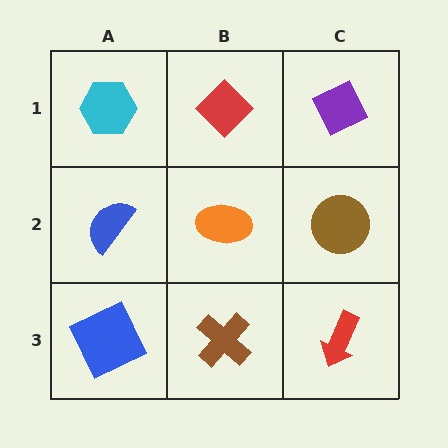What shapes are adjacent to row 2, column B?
A red diamond (row 1, column B), a brown cross (row 3, column B), a blue semicircle (row 2, column A), a brown circle (row 2, column C).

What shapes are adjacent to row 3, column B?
An orange ellipse (row 2, column B), a blue square (row 3, column A), a red arrow (row 3, column C).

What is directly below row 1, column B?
An orange ellipse.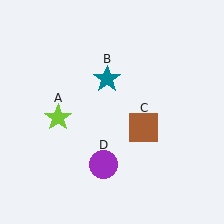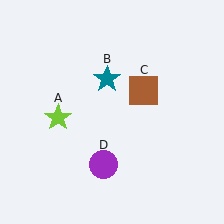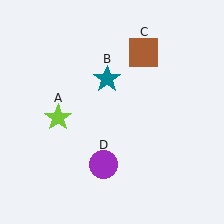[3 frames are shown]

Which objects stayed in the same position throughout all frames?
Lime star (object A) and teal star (object B) and purple circle (object D) remained stationary.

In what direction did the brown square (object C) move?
The brown square (object C) moved up.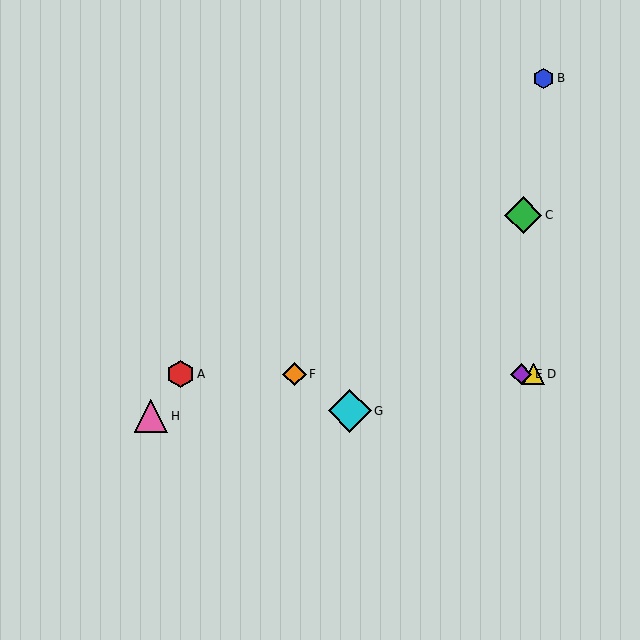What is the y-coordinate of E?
Object E is at y≈374.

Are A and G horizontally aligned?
No, A is at y≈374 and G is at y≈411.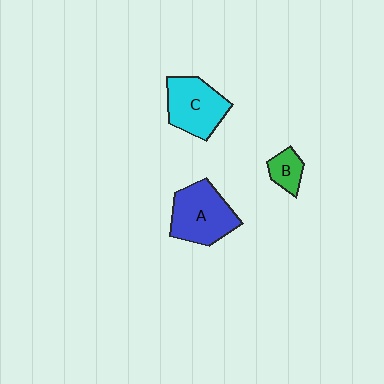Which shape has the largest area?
Shape A (blue).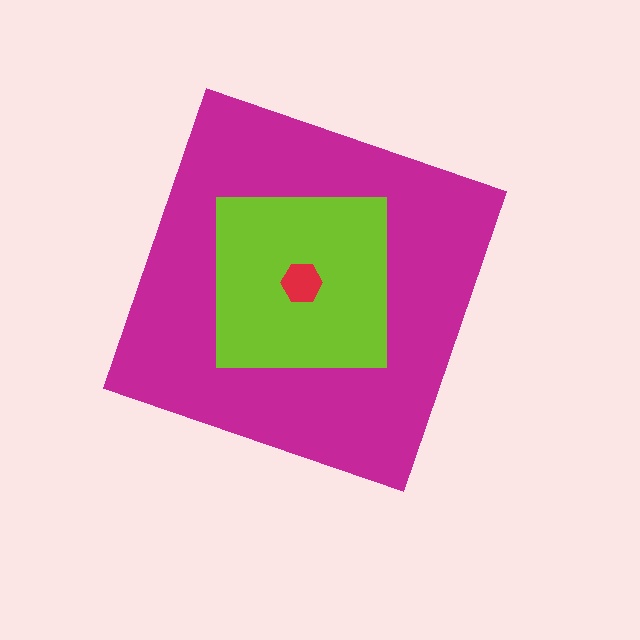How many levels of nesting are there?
3.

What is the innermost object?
The red hexagon.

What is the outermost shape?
The magenta diamond.